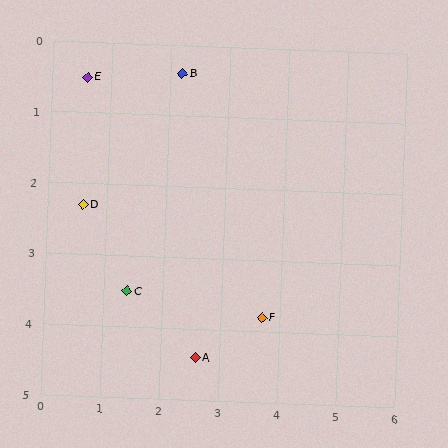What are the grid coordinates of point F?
Point F is at approximately (3.7, 3.8).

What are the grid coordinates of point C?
Point C is at approximately (1.4, 3.5).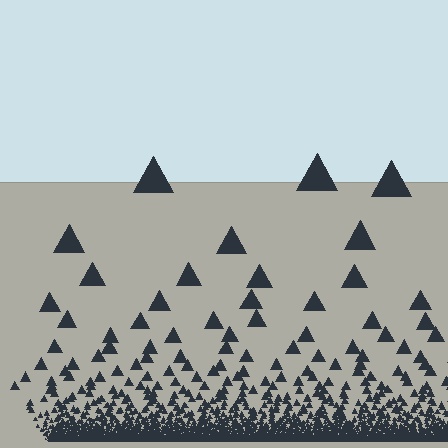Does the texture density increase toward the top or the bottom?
Density increases toward the bottom.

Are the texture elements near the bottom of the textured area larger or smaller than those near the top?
Smaller. The gradient is inverted — elements near the bottom are smaller and denser.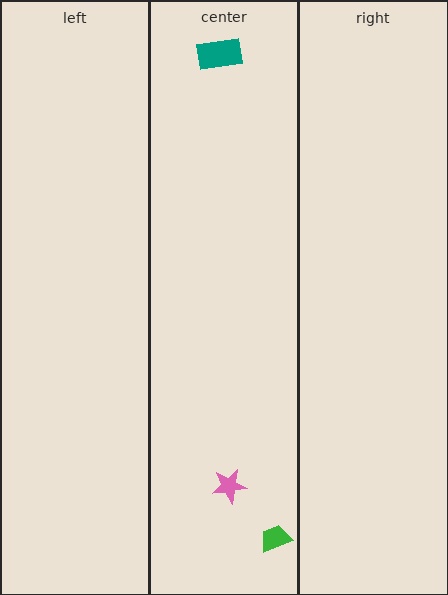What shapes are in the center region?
The green trapezoid, the teal rectangle, the pink star.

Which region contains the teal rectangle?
The center region.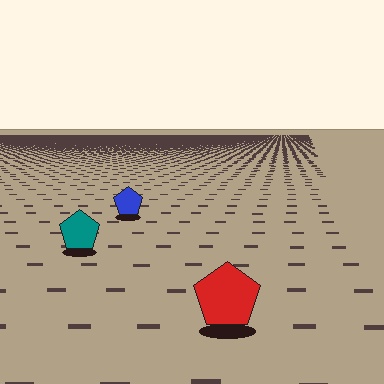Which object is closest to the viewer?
The red pentagon is closest. The texture marks near it are larger and more spread out.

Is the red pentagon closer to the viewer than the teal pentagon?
Yes. The red pentagon is closer — you can tell from the texture gradient: the ground texture is coarser near it.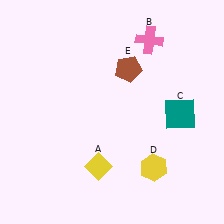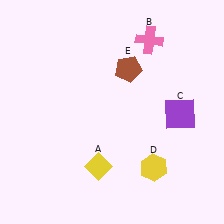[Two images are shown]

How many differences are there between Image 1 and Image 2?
There is 1 difference between the two images.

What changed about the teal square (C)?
In Image 1, C is teal. In Image 2, it changed to purple.